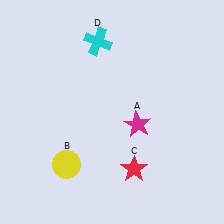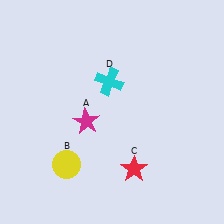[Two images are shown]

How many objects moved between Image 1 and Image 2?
2 objects moved between the two images.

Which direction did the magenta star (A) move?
The magenta star (A) moved left.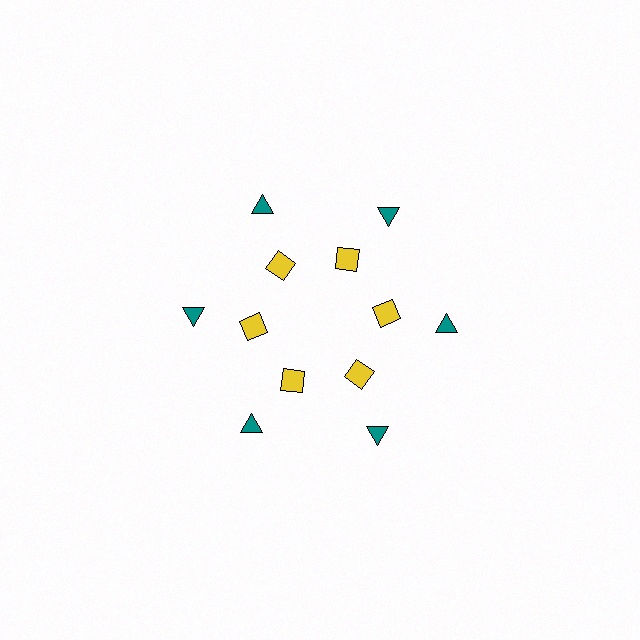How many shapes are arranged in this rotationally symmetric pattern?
There are 12 shapes, arranged in 6 groups of 2.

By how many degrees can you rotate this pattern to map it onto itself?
The pattern maps onto itself every 60 degrees of rotation.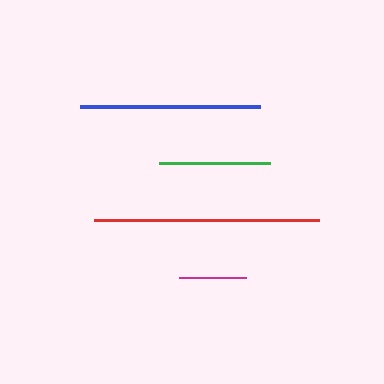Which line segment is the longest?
The red line is the longest at approximately 226 pixels.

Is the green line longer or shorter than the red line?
The red line is longer than the green line.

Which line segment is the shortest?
The magenta line is the shortest at approximately 68 pixels.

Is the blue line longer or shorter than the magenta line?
The blue line is longer than the magenta line.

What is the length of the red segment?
The red segment is approximately 226 pixels long.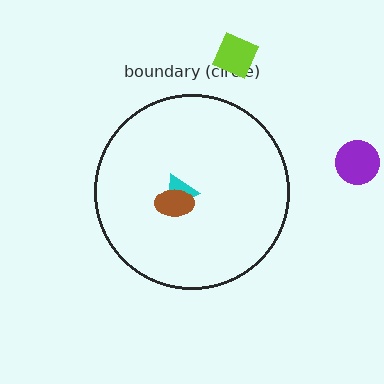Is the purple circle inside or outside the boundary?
Outside.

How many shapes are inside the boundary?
2 inside, 2 outside.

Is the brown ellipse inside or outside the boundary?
Inside.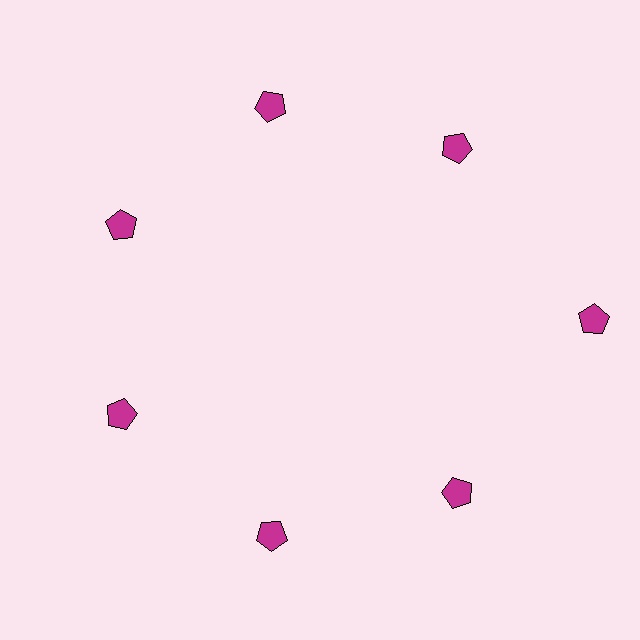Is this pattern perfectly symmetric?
No. The 7 magenta pentagons are arranged in a ring, but one element near the 3 o'clock position is pushed outward from the center, breaking the 7-fold rotational symmetry.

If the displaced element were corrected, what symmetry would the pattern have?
It would have 7-fold rotational symmetry — the pattern would map onto itself every 51 degrees.